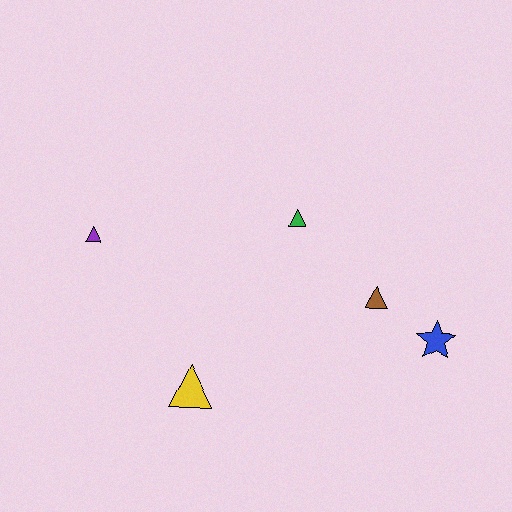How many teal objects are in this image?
There are no teal objects.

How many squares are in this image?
There are no squares.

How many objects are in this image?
There are 5 objects.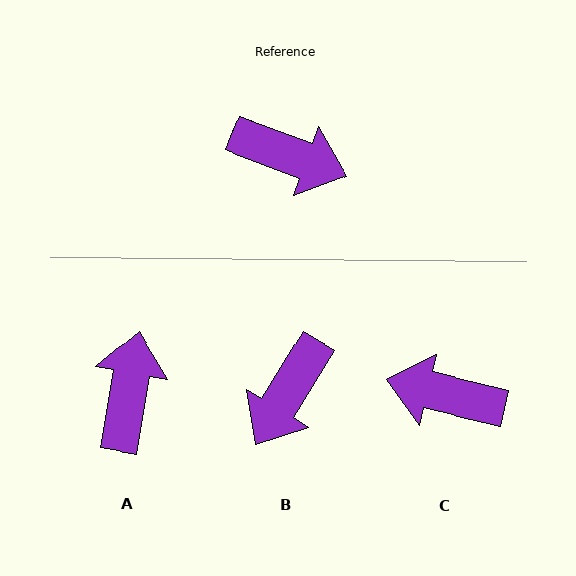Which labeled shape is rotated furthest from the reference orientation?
C, about 173 degrees away.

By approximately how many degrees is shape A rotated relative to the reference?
Approximately 101 degrees counter-clockwise.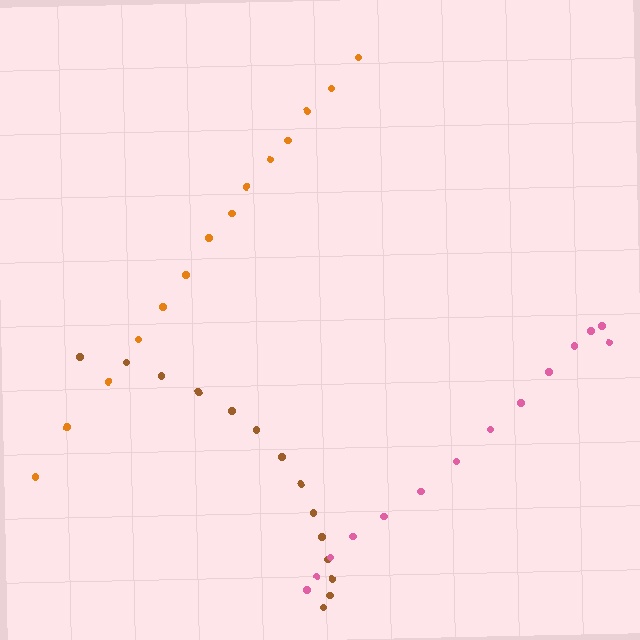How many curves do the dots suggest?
There are 3 distinct paths.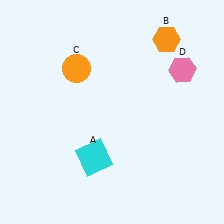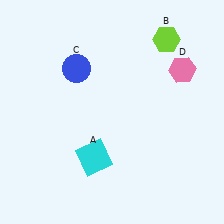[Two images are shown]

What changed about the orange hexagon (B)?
In Image 1, B is orange. In Image 2, it changed to lime.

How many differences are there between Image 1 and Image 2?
There are 2 differences between the two images.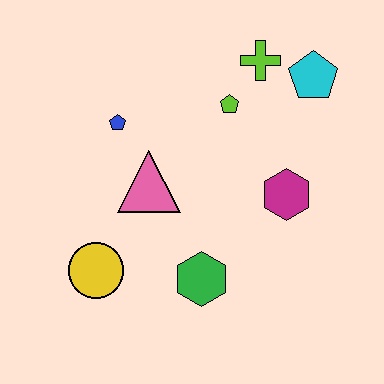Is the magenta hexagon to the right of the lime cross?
Yes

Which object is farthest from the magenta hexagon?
The yellow circle is farthest from the magenta hexagon.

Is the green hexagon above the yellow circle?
No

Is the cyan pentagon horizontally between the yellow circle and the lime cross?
No